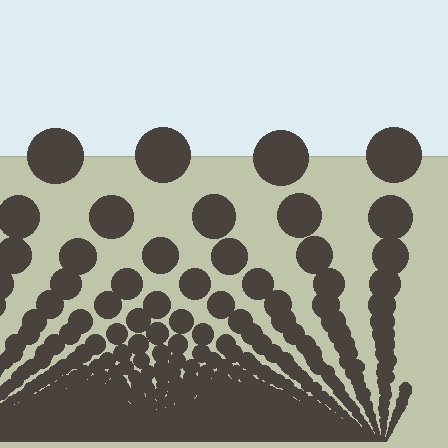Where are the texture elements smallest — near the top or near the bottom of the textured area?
Near the bottom.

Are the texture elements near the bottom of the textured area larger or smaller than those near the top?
Smaller. The gradient is inverted — elements near the bottom are smaller and denser.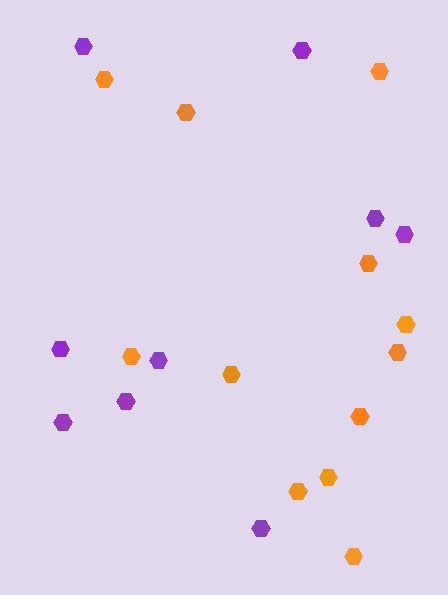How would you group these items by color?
There are 2 groups: one group of purple hexagons (9) and one group of orange hexagons (12).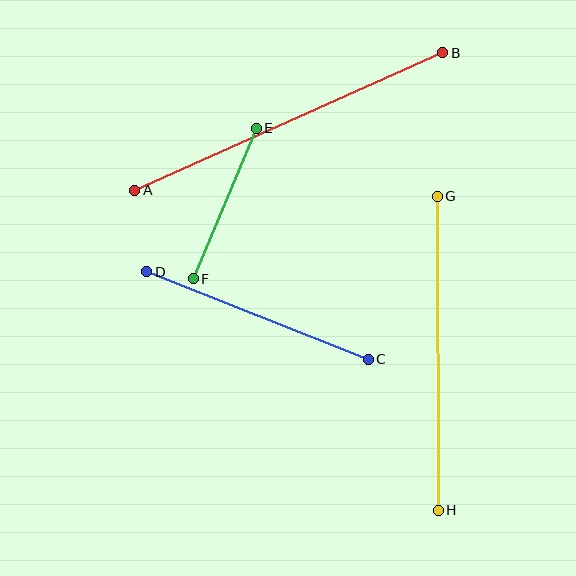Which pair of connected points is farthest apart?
Points A and B are farthest apart.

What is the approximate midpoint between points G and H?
The midpoint is at approximately (438, 353) pixels.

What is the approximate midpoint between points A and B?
The midpoint is at approximately (289, 121) pixels.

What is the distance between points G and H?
The distance is approximately 314 pixels.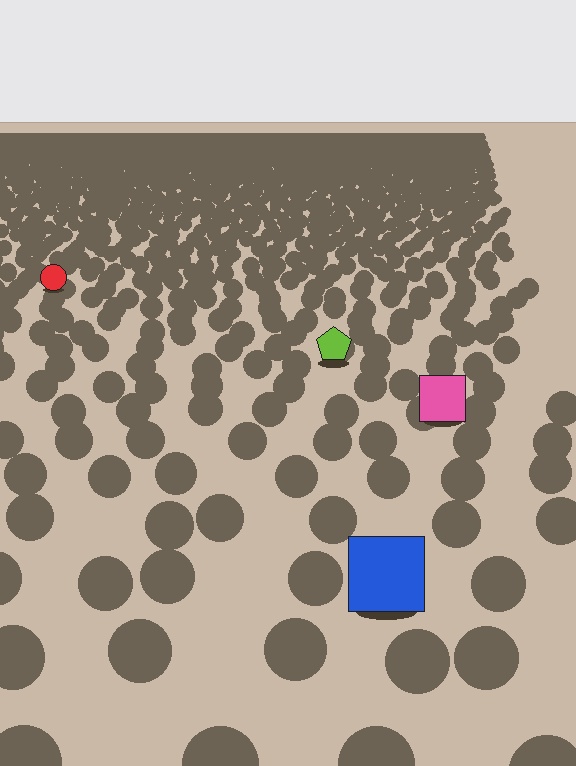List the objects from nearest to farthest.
From nearest to farthest: the blue square, the pink square, the lime pentagon, the red circle.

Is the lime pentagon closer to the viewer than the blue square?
No. The blue square is closer — you can tell from the texture gradient: the ground texture is coarser near it.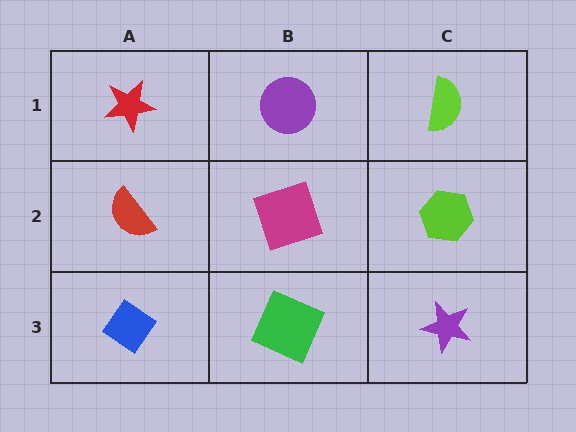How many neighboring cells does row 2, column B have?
4.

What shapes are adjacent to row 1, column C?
A lime hexagon (row 2, column C), a purple circle (row 1, column B).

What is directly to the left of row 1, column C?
A purple circle.